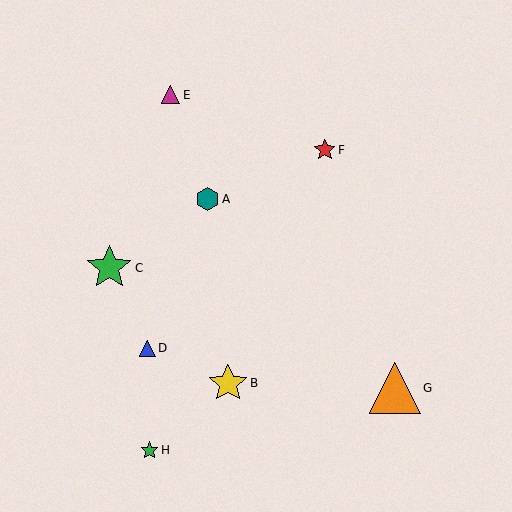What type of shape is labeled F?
Shape F is a red star.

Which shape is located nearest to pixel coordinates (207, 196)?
The teal hexagon (labeled A) at (208, 199) is nearest to that location.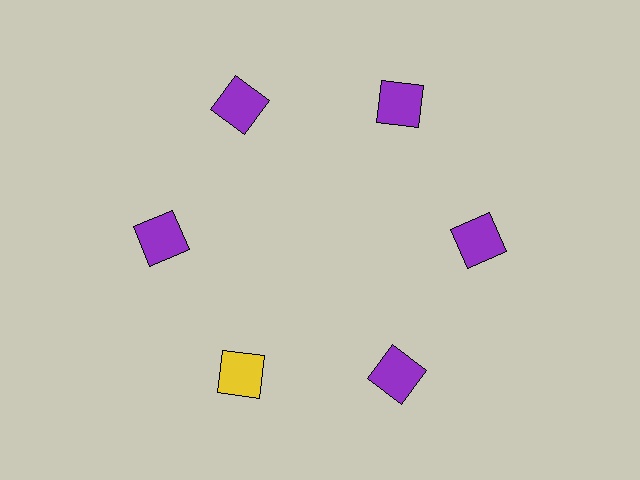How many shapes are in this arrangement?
There are 6 shapes arranged in a ring pattern.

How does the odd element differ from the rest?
It has a different color: yellow instead of purple.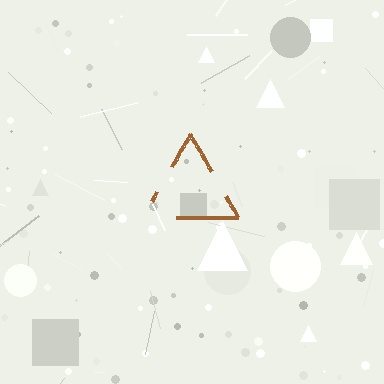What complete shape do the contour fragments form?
The contour fragments form a triangle.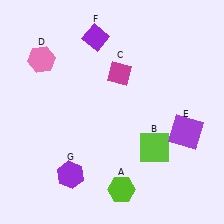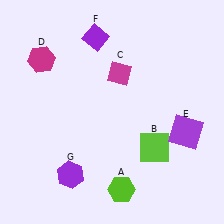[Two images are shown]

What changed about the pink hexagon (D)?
In Image 1, D is pink. In Image 2, it changed to magenta.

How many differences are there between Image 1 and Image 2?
There is 1 difference between the two images.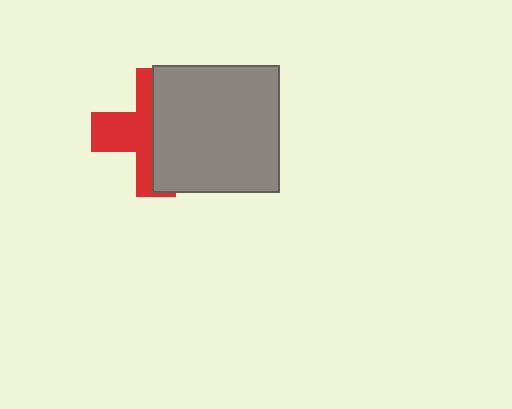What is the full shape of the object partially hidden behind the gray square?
The partially hidden object is a red cross.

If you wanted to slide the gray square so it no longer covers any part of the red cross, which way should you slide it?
Slide it right — that is the most direct way to separate the two shapes.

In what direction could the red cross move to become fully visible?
The red cross could move left. That would shift it out from behind the gray square entirely.